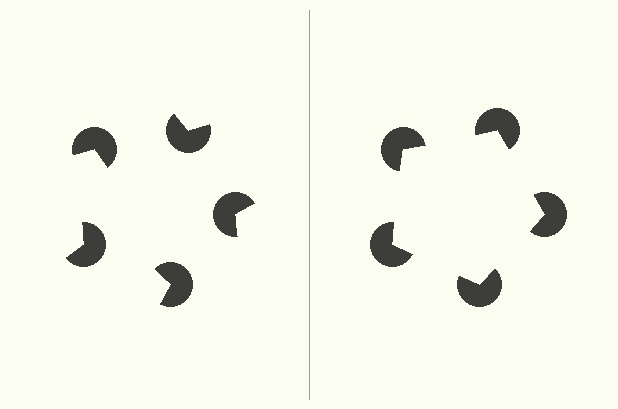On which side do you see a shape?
An illusory pentagon appears on the right side. On the left side the wedge cuts are rotated, so no coherent shape forms.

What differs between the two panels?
The pac-man discs are positioned identically on both sides; only the wedge orientations differ. On the right they align to a pentagon; on the left they are misaligned.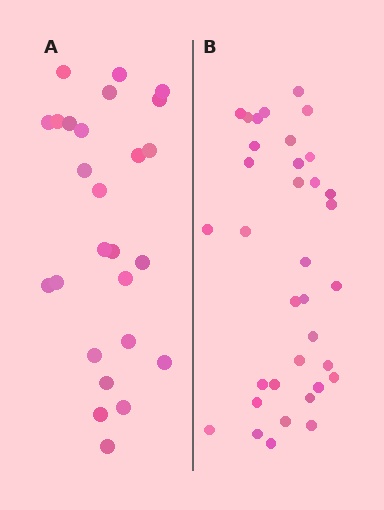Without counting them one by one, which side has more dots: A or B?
Region B (the right region) has more dots.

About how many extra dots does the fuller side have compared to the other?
Region B has roughly 8 or so more dots than region A.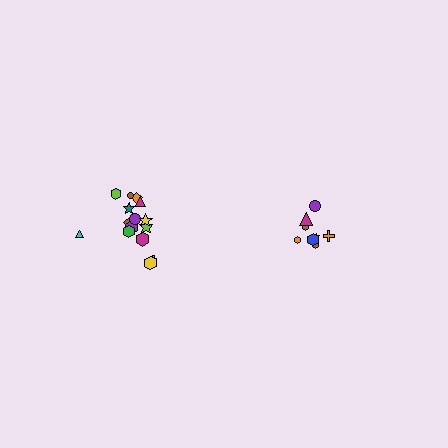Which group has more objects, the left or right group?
The left group.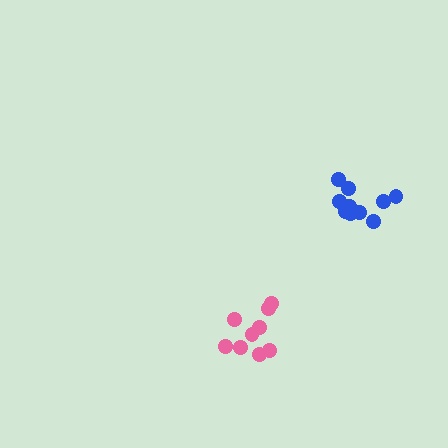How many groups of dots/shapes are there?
There are 2 groups.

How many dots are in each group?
Group 1: 9 dots, Group 2: 10 dots (19 total).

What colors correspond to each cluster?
The clusters are colored: pink, blue.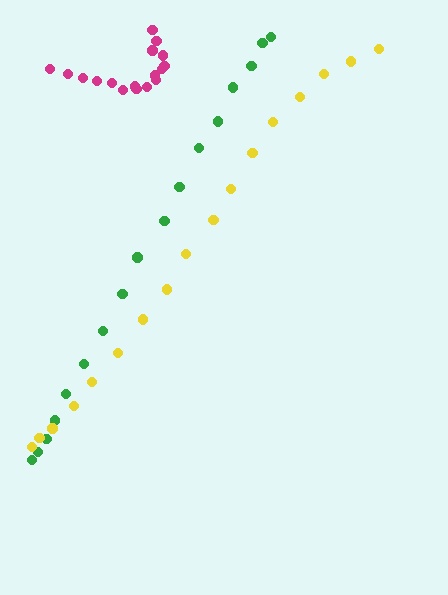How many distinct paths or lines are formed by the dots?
There are 3 distinct paths.